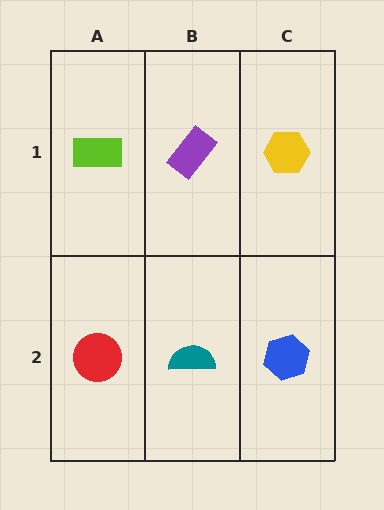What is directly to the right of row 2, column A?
A teal semicircle.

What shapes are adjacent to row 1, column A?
A red circle (row 2, column A), a purple rectangle (row 1, column B).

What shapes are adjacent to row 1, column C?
A blue hexagon (row 2, column C), a purple rectangle (row 1, column B).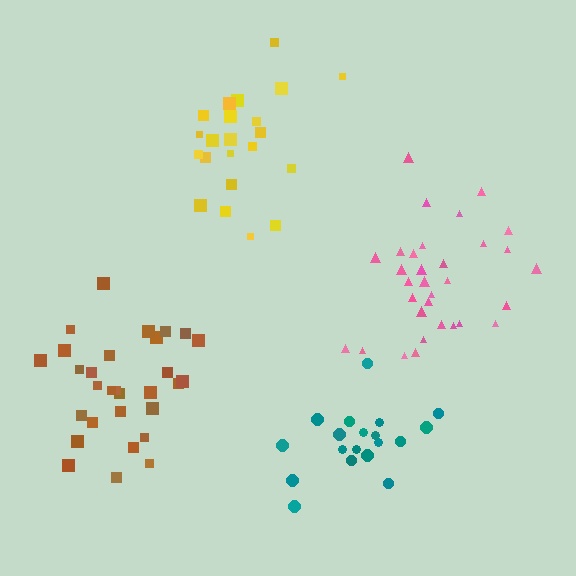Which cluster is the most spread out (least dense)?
Yellow.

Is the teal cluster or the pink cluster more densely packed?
Teal.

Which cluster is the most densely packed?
Teal.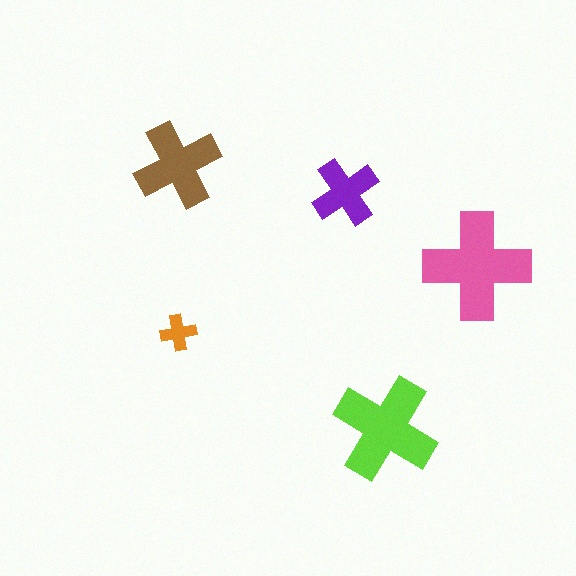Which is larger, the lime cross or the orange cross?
The lime one.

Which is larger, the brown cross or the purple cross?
The brown one.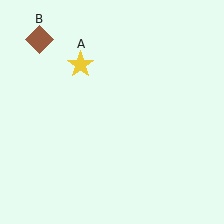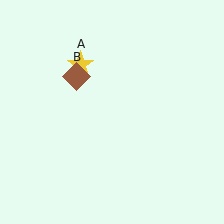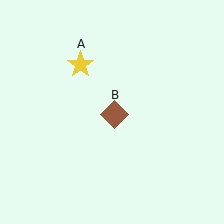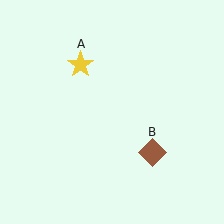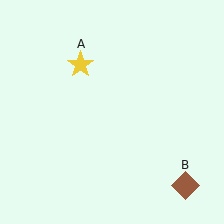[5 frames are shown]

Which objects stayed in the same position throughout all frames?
Yellow star (object A) remained stationary.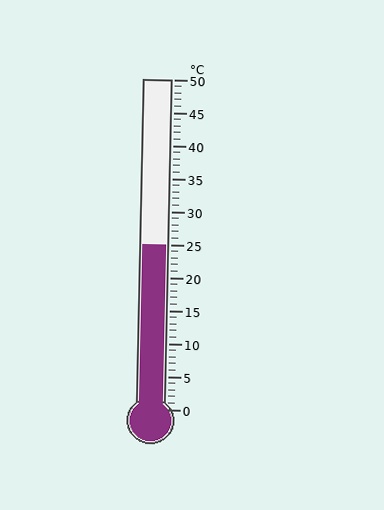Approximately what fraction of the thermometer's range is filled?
The thermometer is filled to approximately 50% of its range.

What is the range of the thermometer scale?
The thermometer scale ranges from 0°C to 50°C.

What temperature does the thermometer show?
The thermometer shows approximately 25°C.